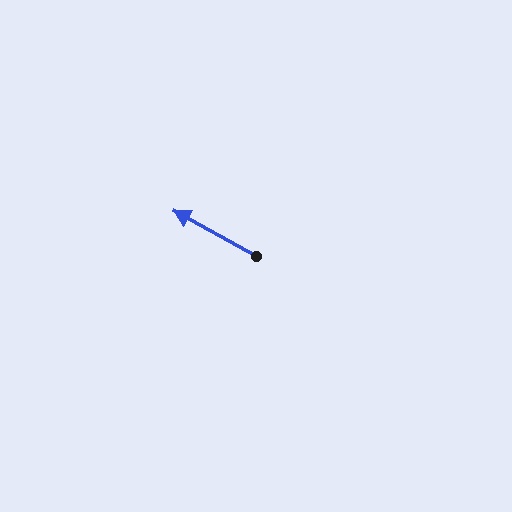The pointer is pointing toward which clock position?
Roughly 10 o'clock.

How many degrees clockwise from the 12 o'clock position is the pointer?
Approximately 299 degrees.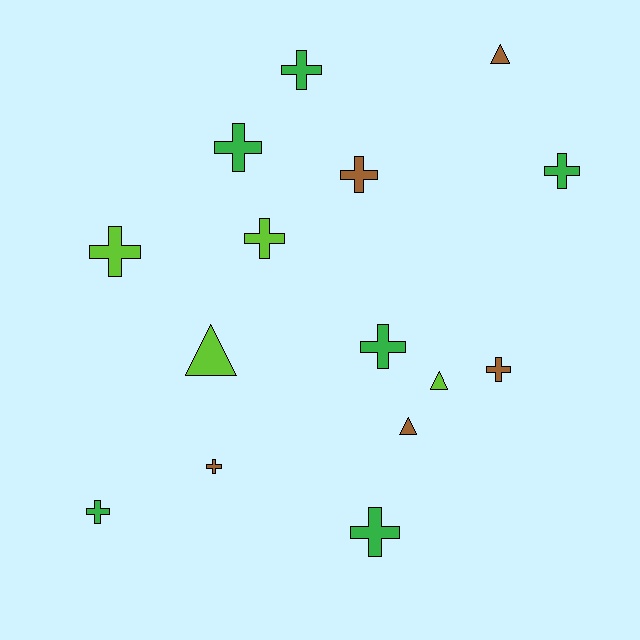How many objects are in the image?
There are 15 objects.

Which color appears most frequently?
Green, with 6 objects.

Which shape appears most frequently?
Cross, with 11 objects.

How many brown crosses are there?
There are 3 brown crosses.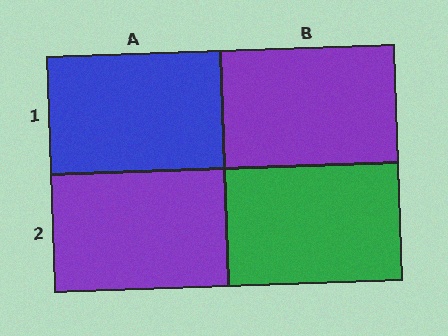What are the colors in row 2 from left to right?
Purple, green.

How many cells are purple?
2 cells are purple.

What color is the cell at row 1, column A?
Blue.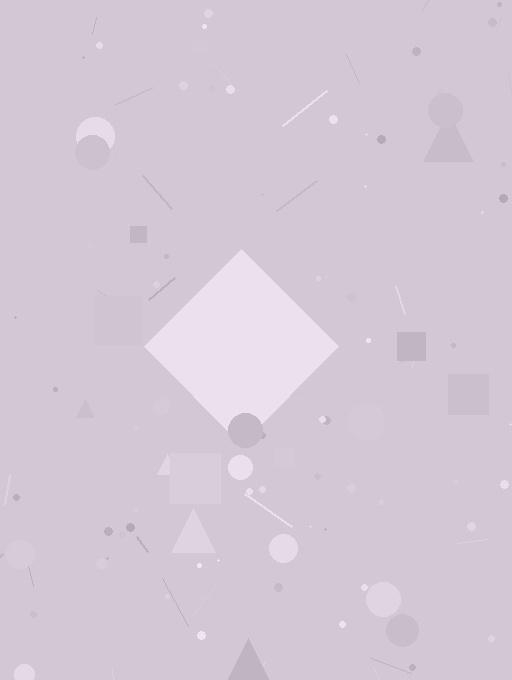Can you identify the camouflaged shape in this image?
The camouflaged shape is a diamond.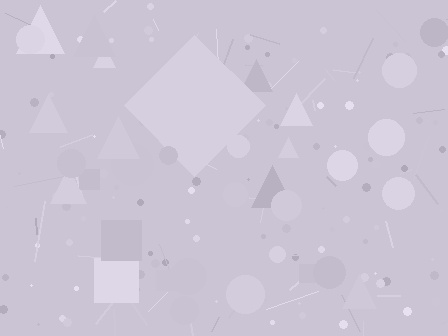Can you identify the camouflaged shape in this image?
The camouflaged shape is a diamond.